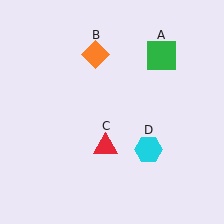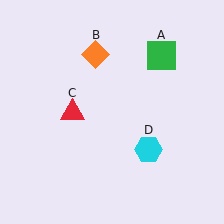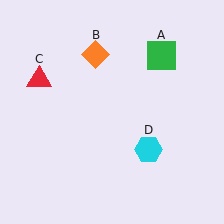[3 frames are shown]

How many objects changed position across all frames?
1 object changed position: red triangle (object C).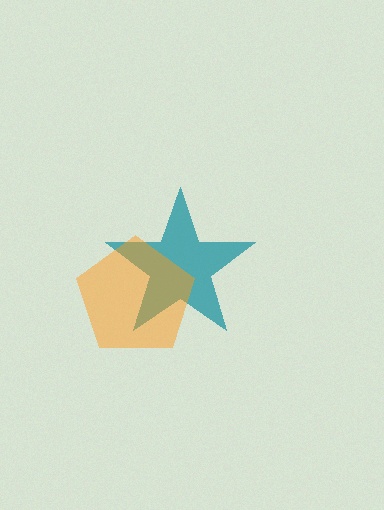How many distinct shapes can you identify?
There are 2 distinct shapes: a teal star, an orange pentagon.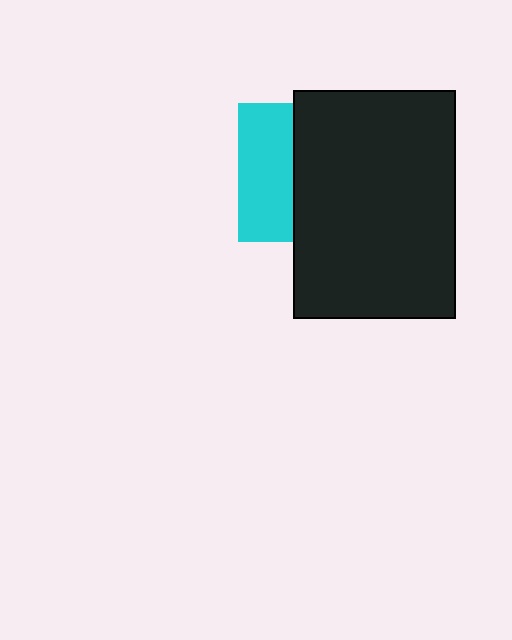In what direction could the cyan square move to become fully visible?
The cyan square could move left. That would shift it out from behind the black rectangle entirely.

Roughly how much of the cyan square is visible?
A small part of it is visible (roughly 40%).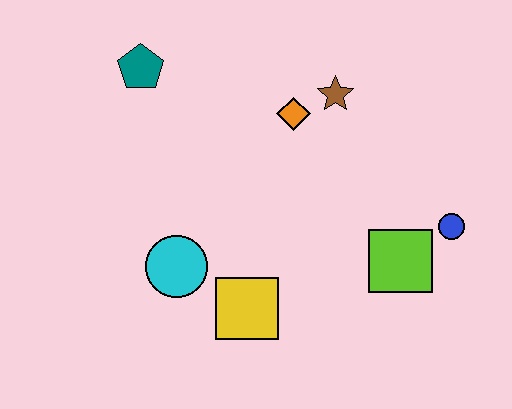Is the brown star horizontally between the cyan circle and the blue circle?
Yes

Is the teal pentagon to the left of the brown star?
Yes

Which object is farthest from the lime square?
The teal pentagon is farthest from the lime square.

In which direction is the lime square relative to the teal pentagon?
The lime square is to the right of the teal pentagon.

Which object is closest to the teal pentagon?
The orange diamond is closest to the teal pentagon.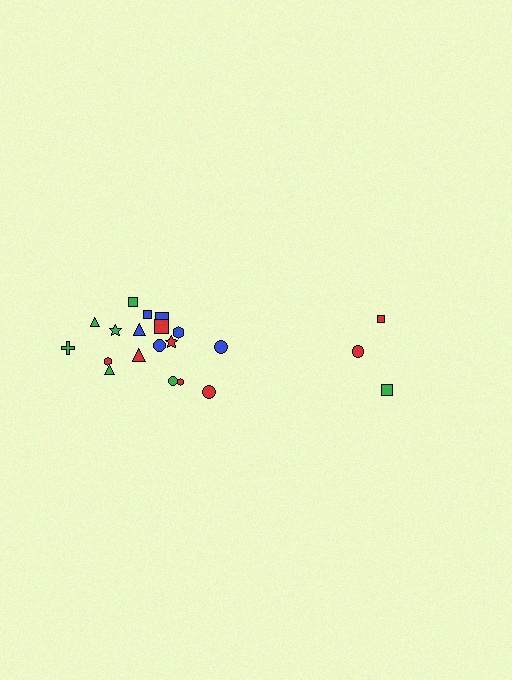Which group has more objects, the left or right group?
The left group.